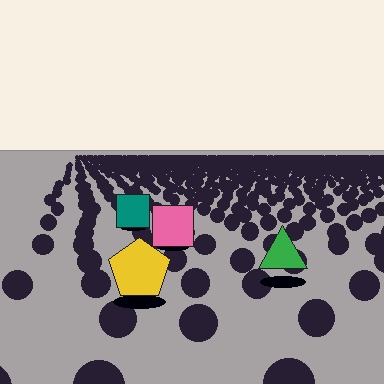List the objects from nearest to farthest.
From nearest to farthest: the yellow pentagon, the green triangle, the pink square, the teal square.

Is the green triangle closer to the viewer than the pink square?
Yes. The green triangle is closer — you can tell from the texture gradient: the ground texture is coarser near it.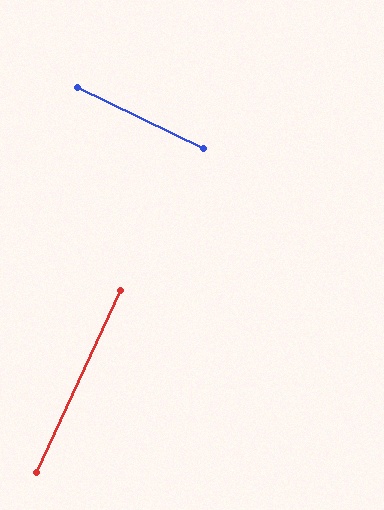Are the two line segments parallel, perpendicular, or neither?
Perpendicular — they meet at approximately 89°.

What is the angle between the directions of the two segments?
Approximately 89 degrees.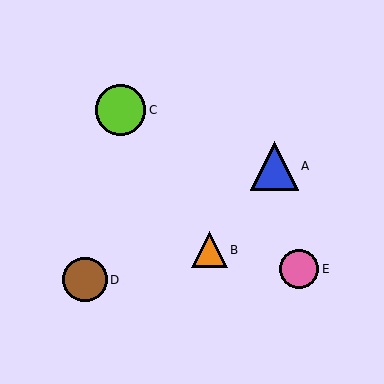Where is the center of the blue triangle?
The center of the blue triangle is at (274, 166).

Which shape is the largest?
The lime circle (labeled C) is the largest.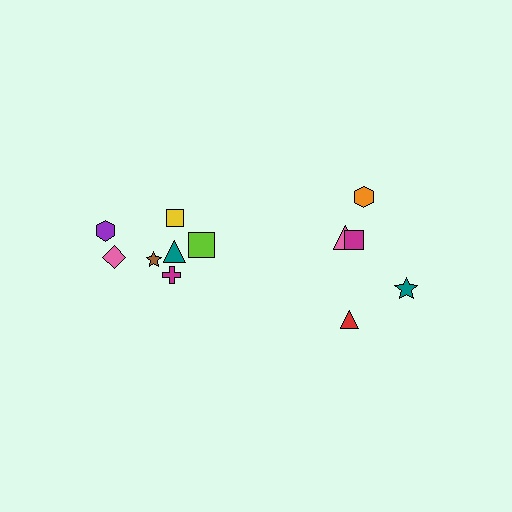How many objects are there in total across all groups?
There are 12 objects.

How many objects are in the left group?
There are 7 objects.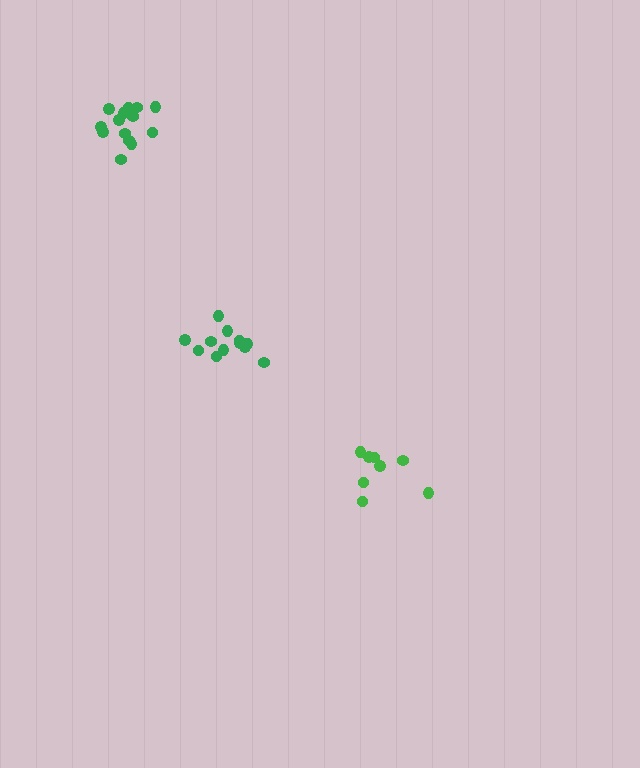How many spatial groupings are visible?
There are 3 spatial groupings.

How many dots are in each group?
Group 1: 8 dots, Group 2: 12 dots, Group 3: 14 dots (34 total).